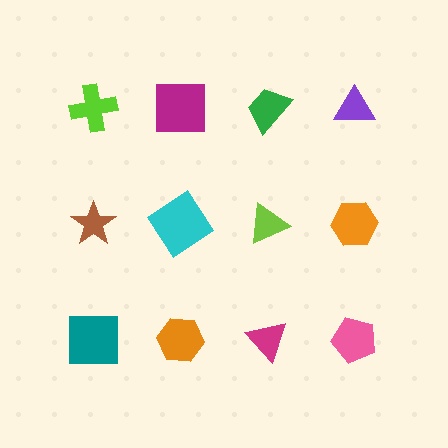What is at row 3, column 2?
An orange hexagon.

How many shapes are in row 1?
4 shapes.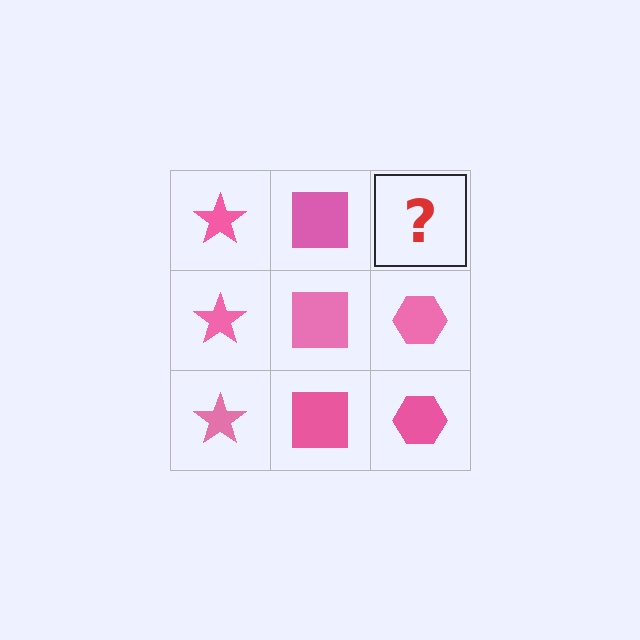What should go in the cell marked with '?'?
The missing cell should contain a pink hexagon.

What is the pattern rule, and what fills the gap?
The rule is that each column has a consistent shape. The gap should be filled with a pink hexagon.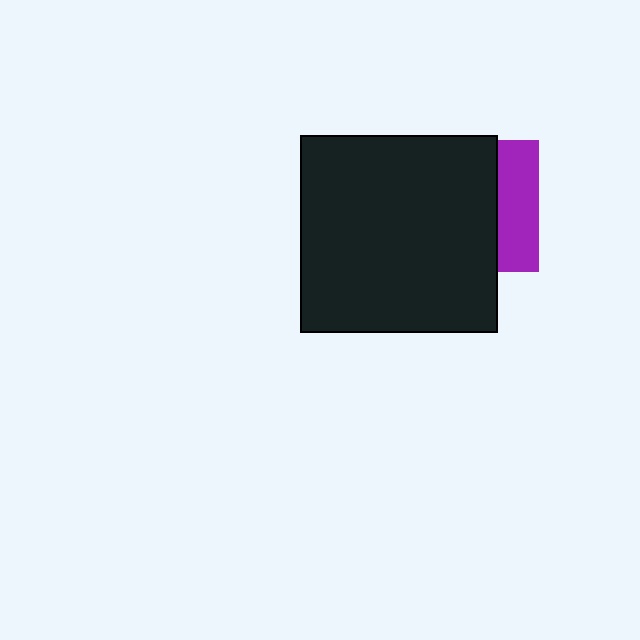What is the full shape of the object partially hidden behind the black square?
The partially hidden object is a purple square.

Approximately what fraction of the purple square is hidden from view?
Roughly 69% of the purple square is hidden behind the black square.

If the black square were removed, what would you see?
You would see the complete purple square.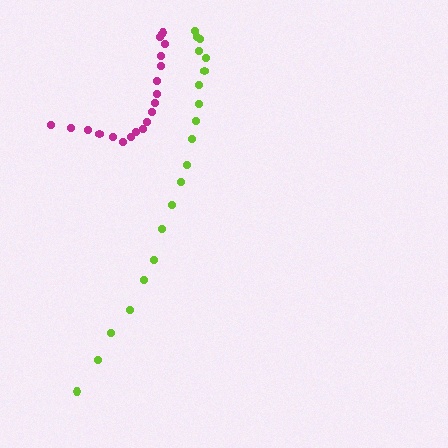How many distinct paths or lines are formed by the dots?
There are 2 distinct paths.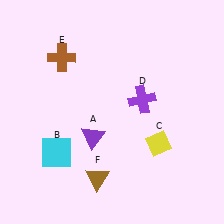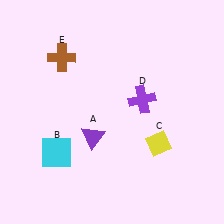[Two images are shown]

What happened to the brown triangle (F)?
The brown triangle (F) was removed in Image 2. It was in the bottom-left area of Image 1.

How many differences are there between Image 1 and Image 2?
There is 1 difference between the two images.